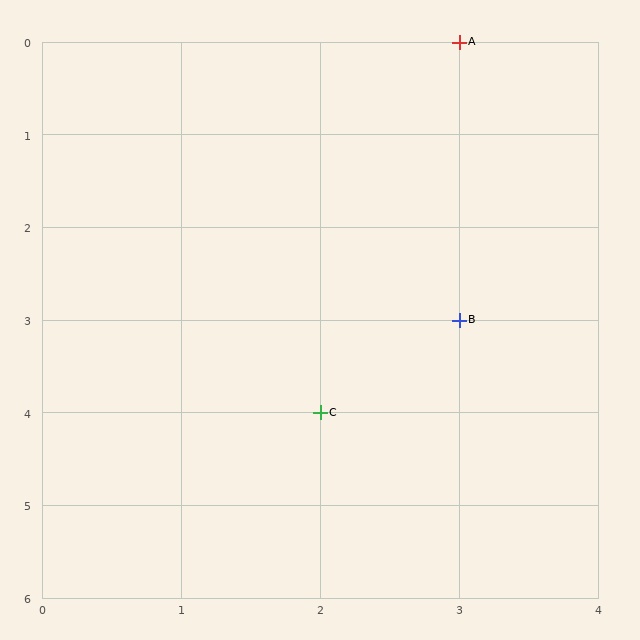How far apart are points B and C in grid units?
Points B and C are 1 column and 1 row apart (about 1.4 grid units diagonally).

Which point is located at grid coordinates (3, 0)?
Point A is at (3, 0).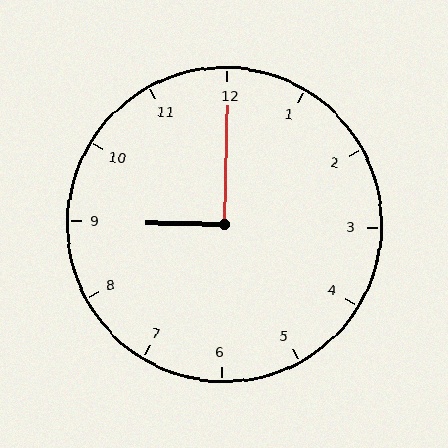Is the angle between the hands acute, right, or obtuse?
It is right.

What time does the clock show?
9:00.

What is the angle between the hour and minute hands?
Approximately 90 degrees.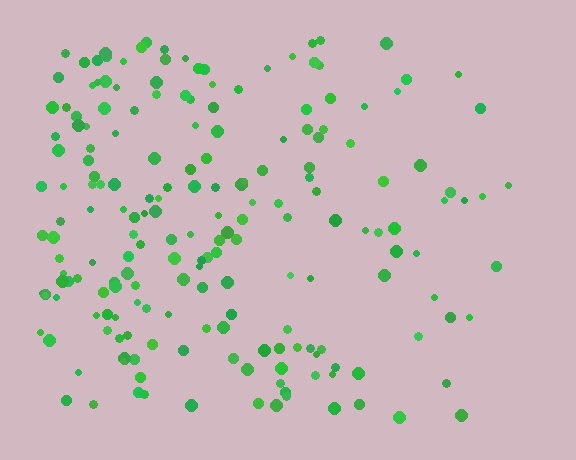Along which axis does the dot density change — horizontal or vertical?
Horizontal.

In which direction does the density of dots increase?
From right to left, with the left side densest.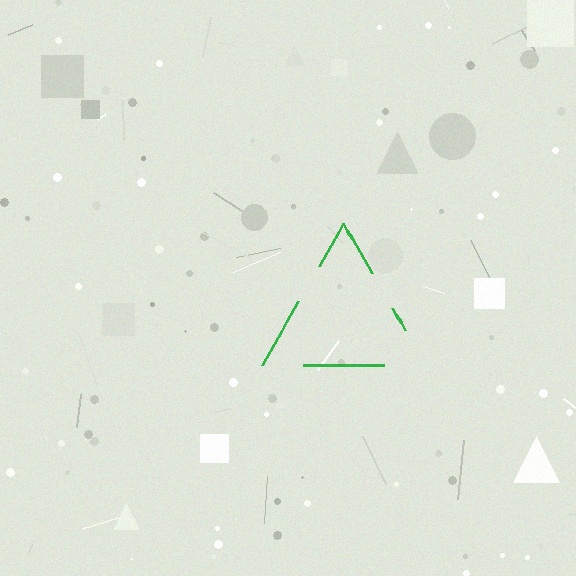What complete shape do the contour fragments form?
The contour fragments form a triangle.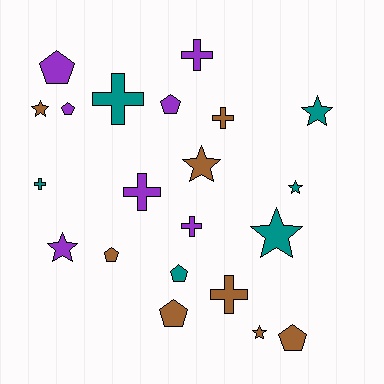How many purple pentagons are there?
There are 3 purple pentagons.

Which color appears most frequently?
Brown, with 8 objects.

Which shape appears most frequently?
Pentagon, with 7 objects.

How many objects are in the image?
There are 21 objects.